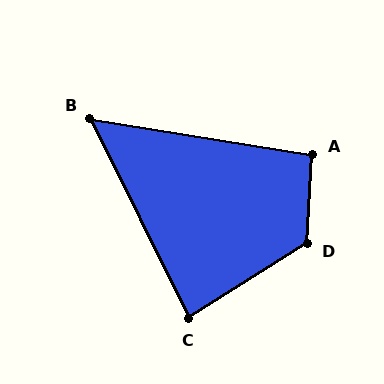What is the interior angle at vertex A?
Approximately 96 degrees (obtuse).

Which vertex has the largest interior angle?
D, at approximately 126 degrees.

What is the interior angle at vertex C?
Approximately 84 degrees (acute).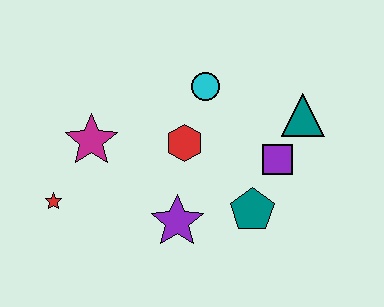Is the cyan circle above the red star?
Yes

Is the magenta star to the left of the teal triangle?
Yes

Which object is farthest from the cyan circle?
The red star is farthest from the cyan circle.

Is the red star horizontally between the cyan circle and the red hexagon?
No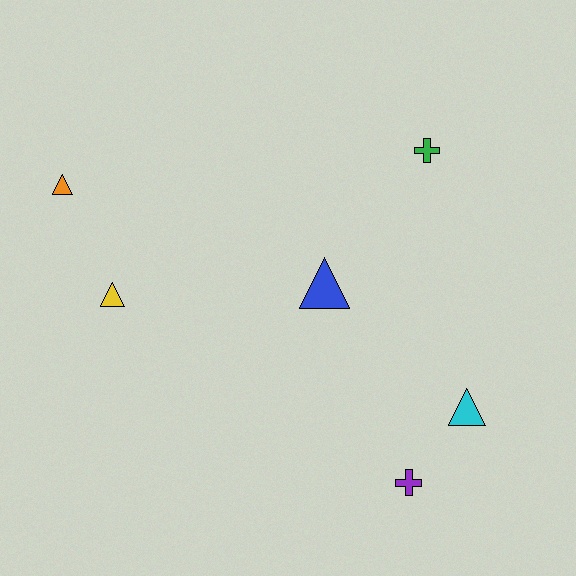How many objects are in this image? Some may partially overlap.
There are 6 objects.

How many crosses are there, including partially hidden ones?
There are 2 crosses.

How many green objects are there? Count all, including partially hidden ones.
There is 1 green object.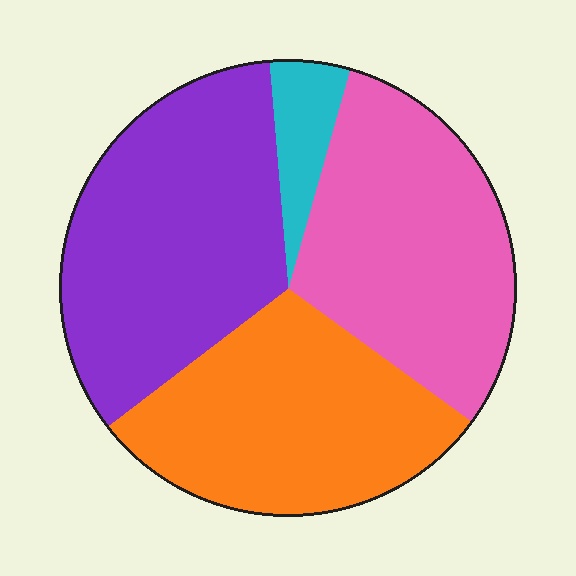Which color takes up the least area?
Cyan, at roughly 5%.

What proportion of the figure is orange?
Orange covers roughly 30% of the figure.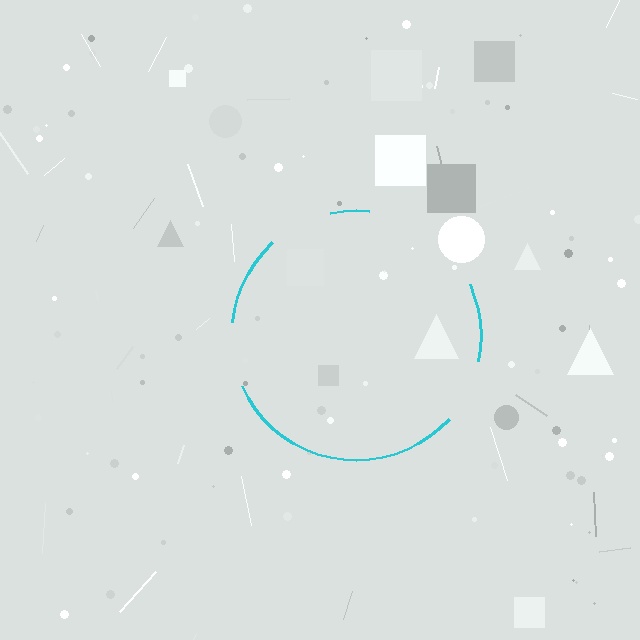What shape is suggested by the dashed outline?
The dashed outline suggests a circle.